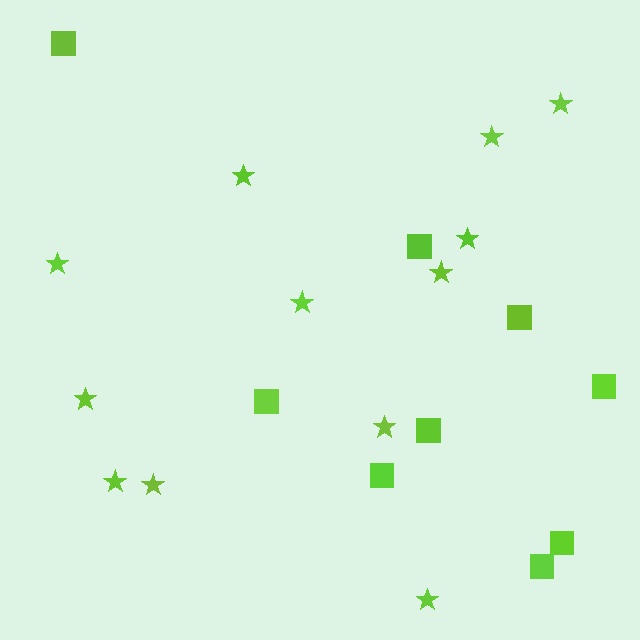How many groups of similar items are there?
There are 2 groups: one group of stars (12) and one group of squares (9).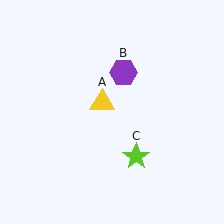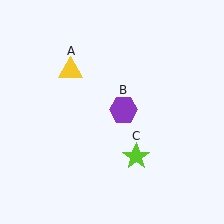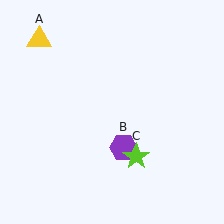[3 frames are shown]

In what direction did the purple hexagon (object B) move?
The purple hexagon (object B) moved down.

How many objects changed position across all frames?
2 objects changed position: yellow triangle (object A), purple hexagon (object B).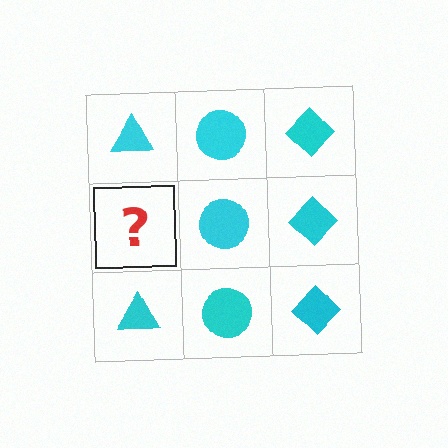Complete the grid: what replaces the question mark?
The question mark should be replaced with a cyan triangle.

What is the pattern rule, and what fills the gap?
The rule is that each column has a consistent shape. The gap should be filled with a cyan triangle.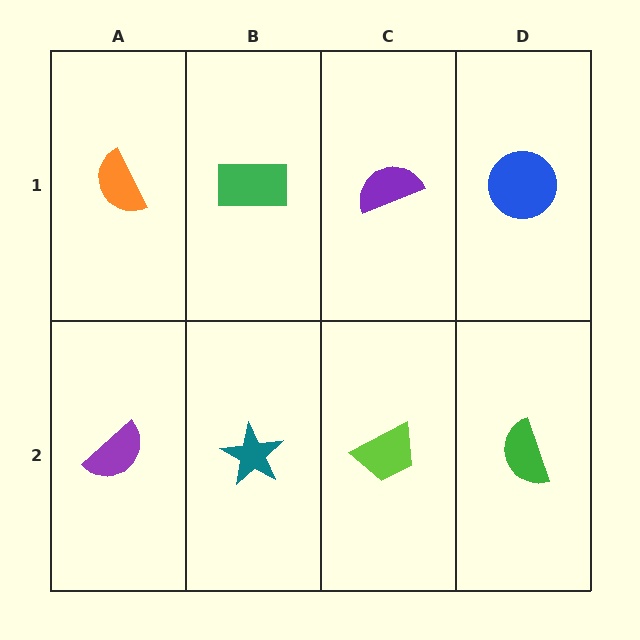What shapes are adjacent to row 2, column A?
An orange semicircle (row 1, column A), a teal star (row 2, column B).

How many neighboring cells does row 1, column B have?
3.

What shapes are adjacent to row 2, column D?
A blue circle (row 1, column D), a lime trapezoid (row 2, column C).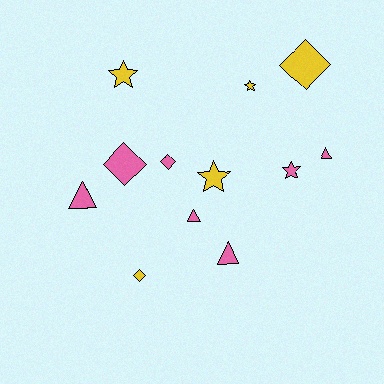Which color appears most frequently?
Pink, with 7 objects.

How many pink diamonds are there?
There are 2 pink diamonds.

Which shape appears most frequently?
Star, with 4 objects.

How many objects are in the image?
There are 12 objects.